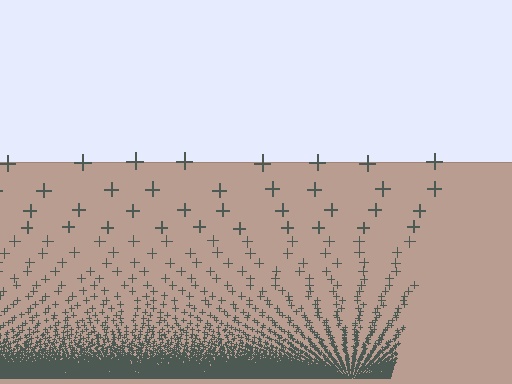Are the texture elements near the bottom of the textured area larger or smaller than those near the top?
Smaller. The gradient is inverted — elements near the bottom are smaller and denser.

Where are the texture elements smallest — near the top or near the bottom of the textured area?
Near the bottom.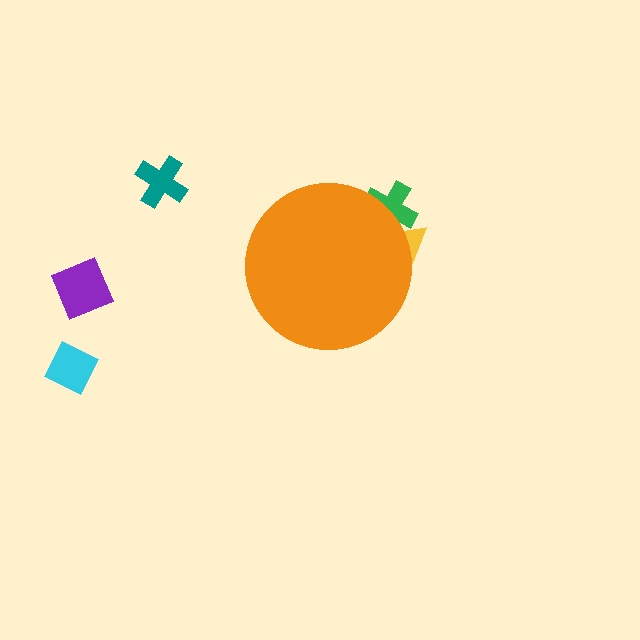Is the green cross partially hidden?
Yes, the green cross is partially hidden behind the orange circle.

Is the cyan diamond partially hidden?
No, the cyan diamond is fully visible.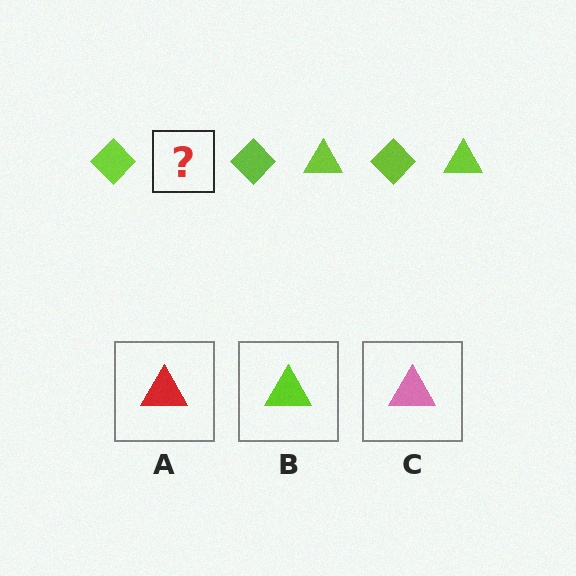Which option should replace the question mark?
Option B.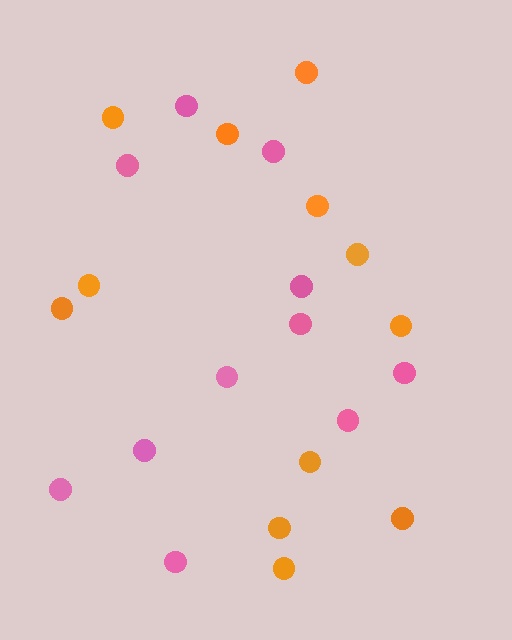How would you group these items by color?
There are 2 groups: one group of orange circles (12) and one group of pink circles (11).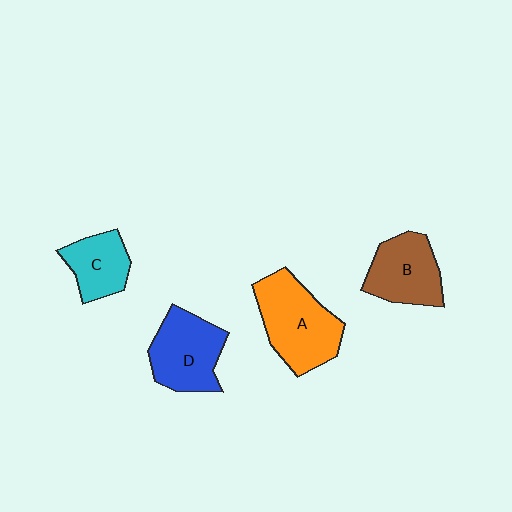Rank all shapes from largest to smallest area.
From largest to smallest: A (orange), D (blue), B (brown), C (cyan).